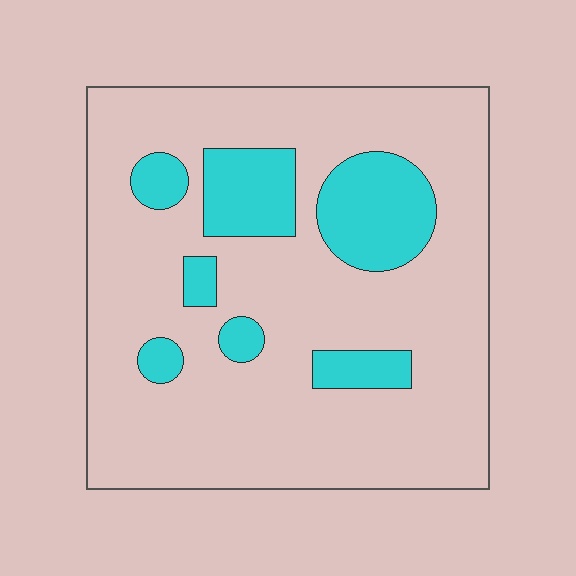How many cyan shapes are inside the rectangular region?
7.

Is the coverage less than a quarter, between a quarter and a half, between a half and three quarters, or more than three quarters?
Less than a quarter.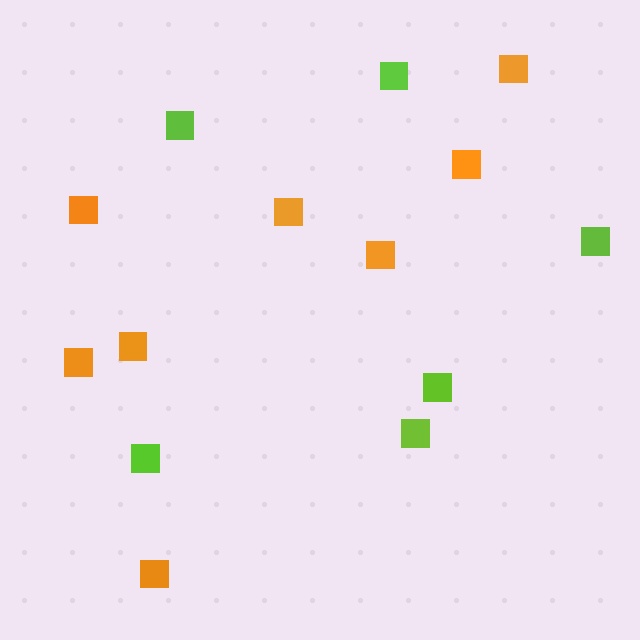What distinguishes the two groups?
There are 2 groups: one group of lime squares (6) and one group of orange squares (8).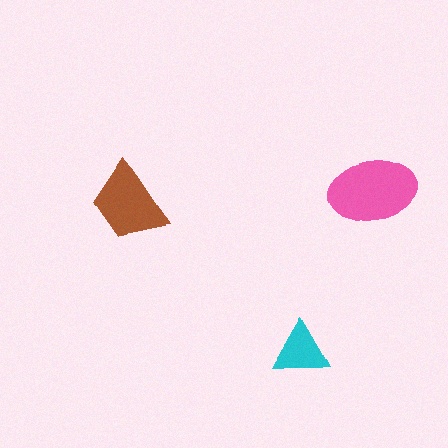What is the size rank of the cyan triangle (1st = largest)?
3rd.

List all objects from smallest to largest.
The cyan triangle, the brown trapezoid, the pink ellipse.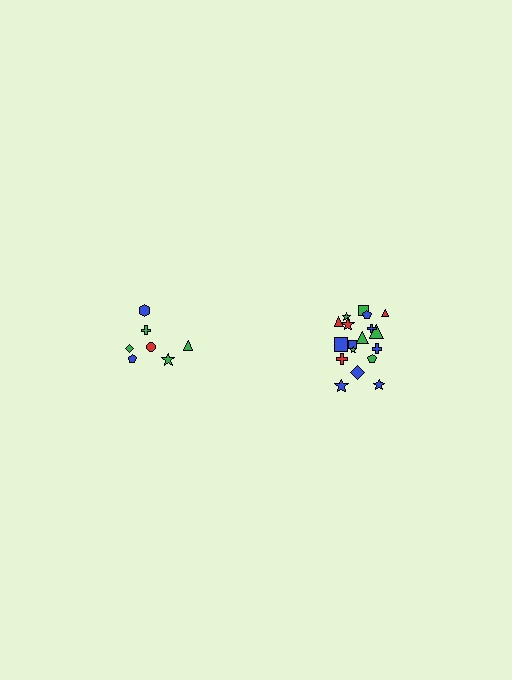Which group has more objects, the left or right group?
The right group.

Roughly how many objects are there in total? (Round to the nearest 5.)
Roughly 25 objects in total.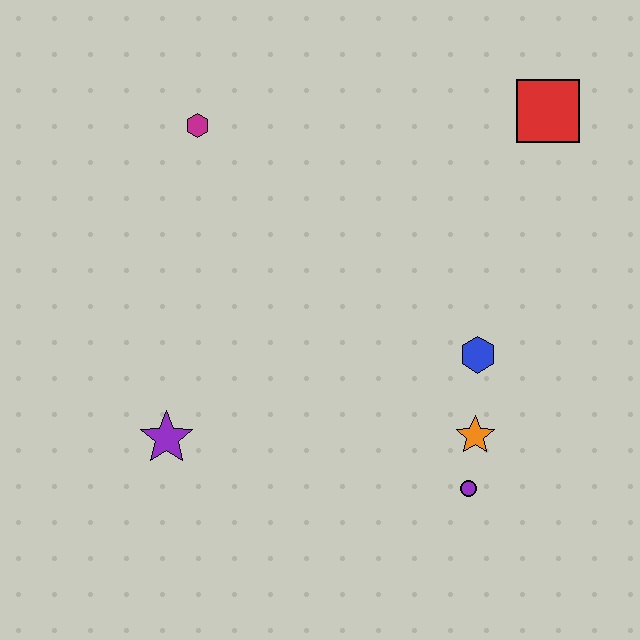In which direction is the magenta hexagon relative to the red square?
The magenta hexagon is to the left of the red square.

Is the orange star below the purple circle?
No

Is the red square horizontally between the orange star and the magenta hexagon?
No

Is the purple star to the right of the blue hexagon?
No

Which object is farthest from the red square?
The purple star is farthest from the red square.